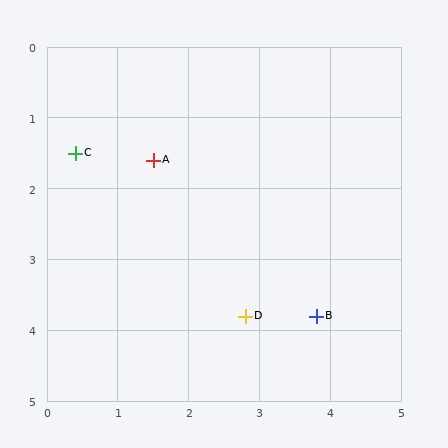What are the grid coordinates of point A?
Point A is at approximately (1.5, 1.6).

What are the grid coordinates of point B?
Point B is at approximately (3.8, 3.8).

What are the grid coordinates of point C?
Point C is at approximately (0.4, 1.5).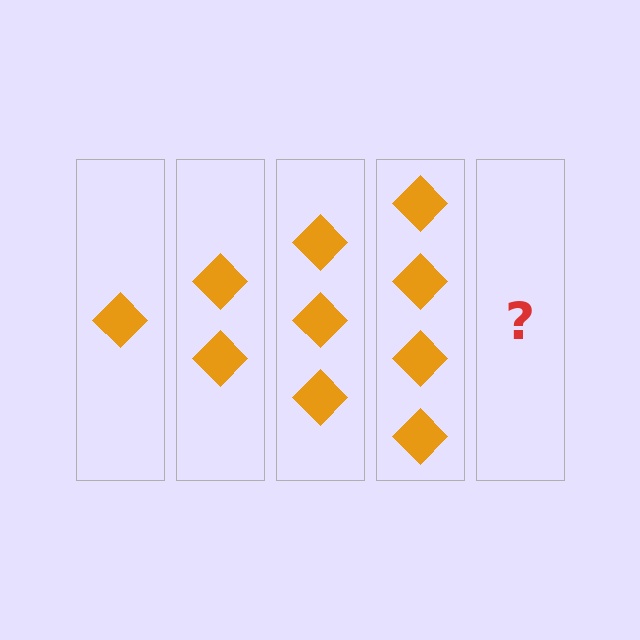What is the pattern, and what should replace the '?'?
The pattern is that each step adds one more diamond. The '?' should be 5 diamonds.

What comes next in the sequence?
The next element should be 5 diamonds.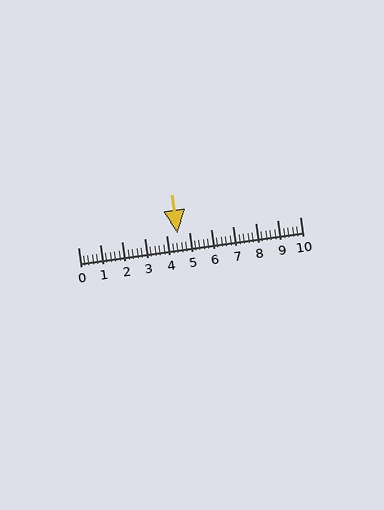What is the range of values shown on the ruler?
The ruler shows values from 0 to 10.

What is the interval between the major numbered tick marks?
The major tick marks are spaced 1 units apart.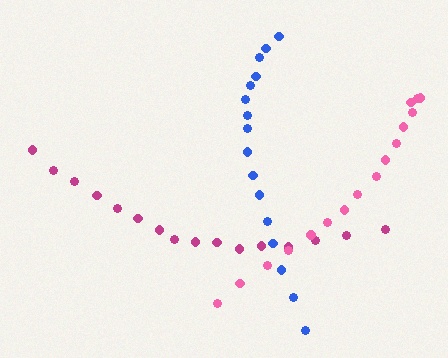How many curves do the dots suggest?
There are 3 distinct paths.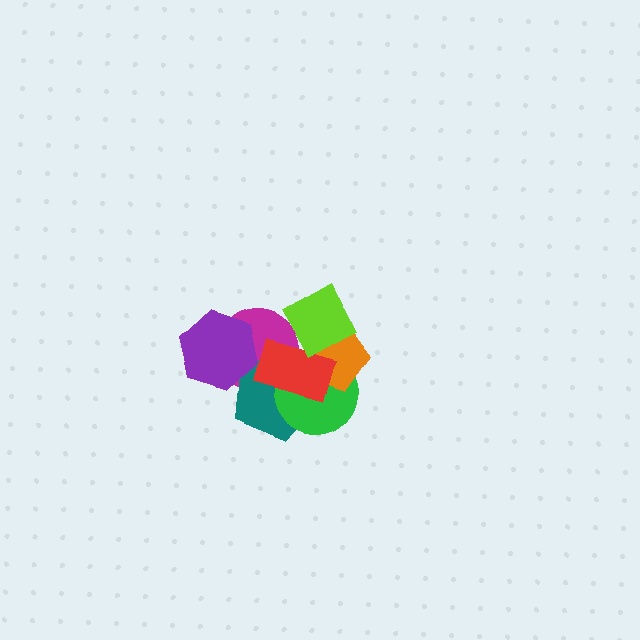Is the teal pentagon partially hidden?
Yes, it is partially covered by another shape.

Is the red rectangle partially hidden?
Yes, it is partially covered by another shape.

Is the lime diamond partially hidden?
No, no other shape covers it.